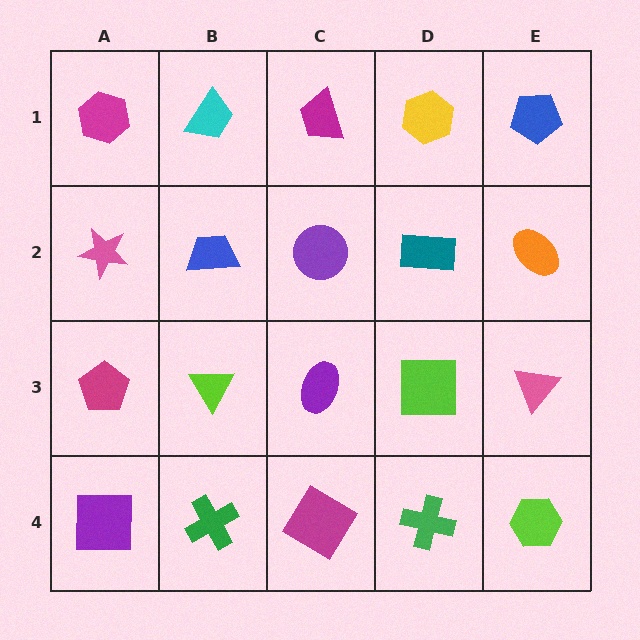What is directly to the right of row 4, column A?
A green cross.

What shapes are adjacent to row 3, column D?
A teal rectangle (row 2, column D), a green cross (row 4, column D), a purple ellipse (row 3, column C), a pink triangle (row 3, column E).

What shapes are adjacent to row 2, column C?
A magenta trapezoid (row 1, column C), a purple ellipse (row 3, column C), a blue trapezoid (row 2, column B), a teal rectangle (row 2, column D).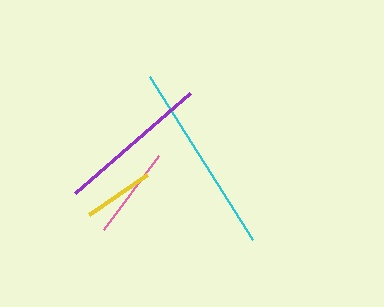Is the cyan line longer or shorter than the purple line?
The cyan line is longer than the purple line.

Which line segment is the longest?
The cyan line is the longest at approximately 193 pixels.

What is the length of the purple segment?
The purple segment is approximately 153 pixels long.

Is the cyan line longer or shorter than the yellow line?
The cyan line is longer than the yellow line.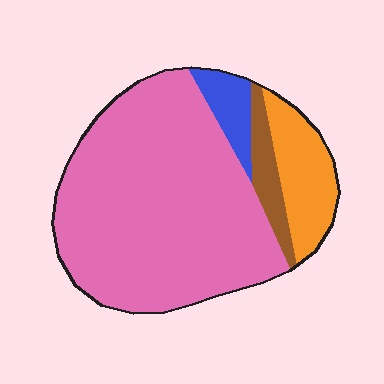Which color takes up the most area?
Pink, at roughly 75%.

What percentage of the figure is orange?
Orange covers roughly 15% of the figure.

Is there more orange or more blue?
Orange.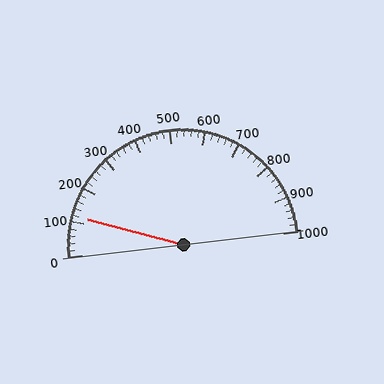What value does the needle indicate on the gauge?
The needle indicates approximately 120.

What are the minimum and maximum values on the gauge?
The gauge ranges from 0 to 1000.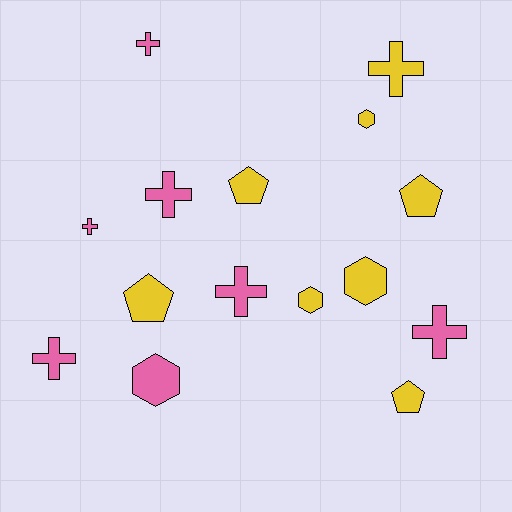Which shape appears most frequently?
Cross, with 7 objects.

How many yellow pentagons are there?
There are 4 yellow pentagons.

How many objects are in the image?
There are 15 objects.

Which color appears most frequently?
Yellow, with 8 objects.